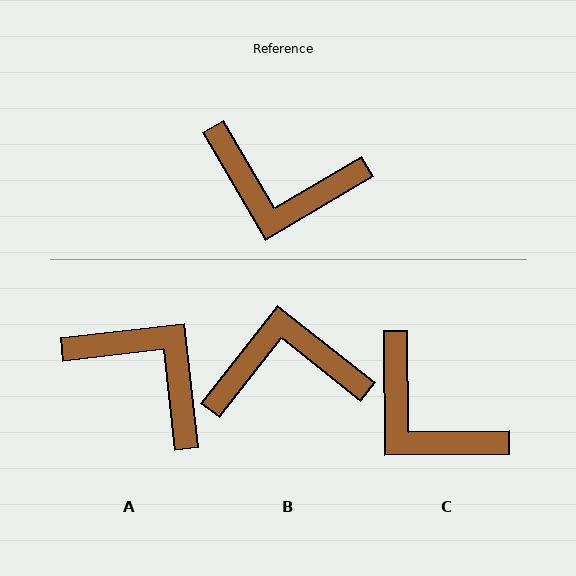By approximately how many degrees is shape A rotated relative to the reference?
Approximately 156 degrees counter-clockwise.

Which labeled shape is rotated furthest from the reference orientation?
B, about 159 degrees away.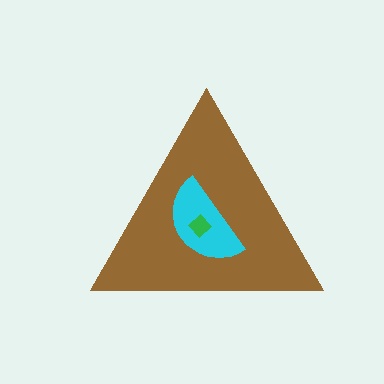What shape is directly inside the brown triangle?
The cyan semicircle.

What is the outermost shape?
The brown triangle.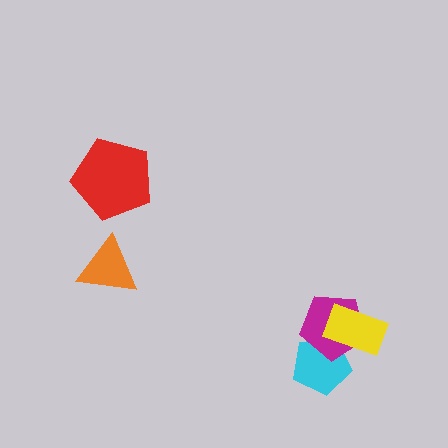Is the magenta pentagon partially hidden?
Yes, it is partially covered by another shape.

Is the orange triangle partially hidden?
No, no other shape covers it.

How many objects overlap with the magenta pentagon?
2 objects overlap with the magenta pentagon.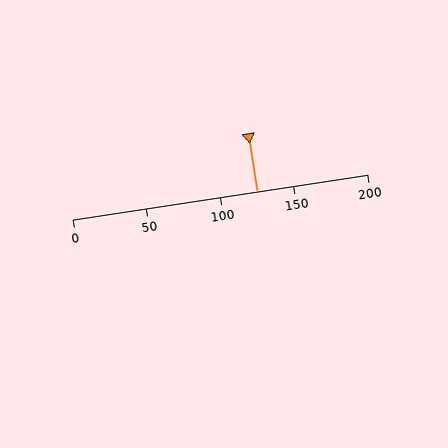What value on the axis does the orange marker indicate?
The marker indicates approximately 125.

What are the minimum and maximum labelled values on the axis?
The axis runs from 0 to 200.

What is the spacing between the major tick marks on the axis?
The major ticks are spaced 50 apart.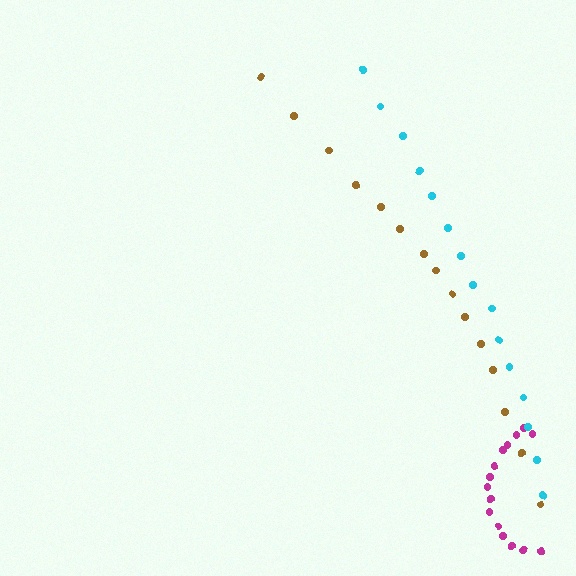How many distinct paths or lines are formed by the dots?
There are 3 distinct paths.